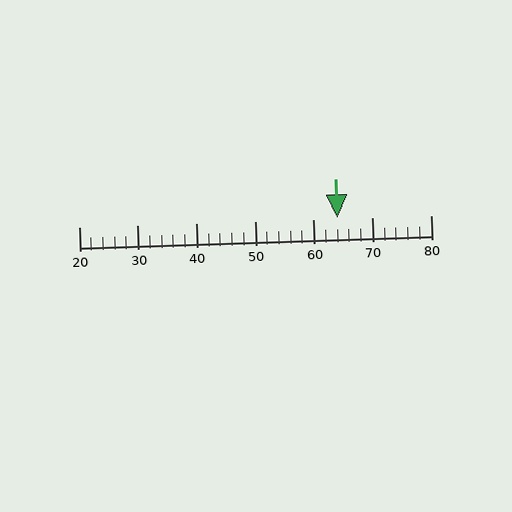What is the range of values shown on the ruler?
The ruler shows values from 20 to 80.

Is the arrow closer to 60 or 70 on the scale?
The arrow is closer to 60.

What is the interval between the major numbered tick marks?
The major tick marks are spaced 10 units apart.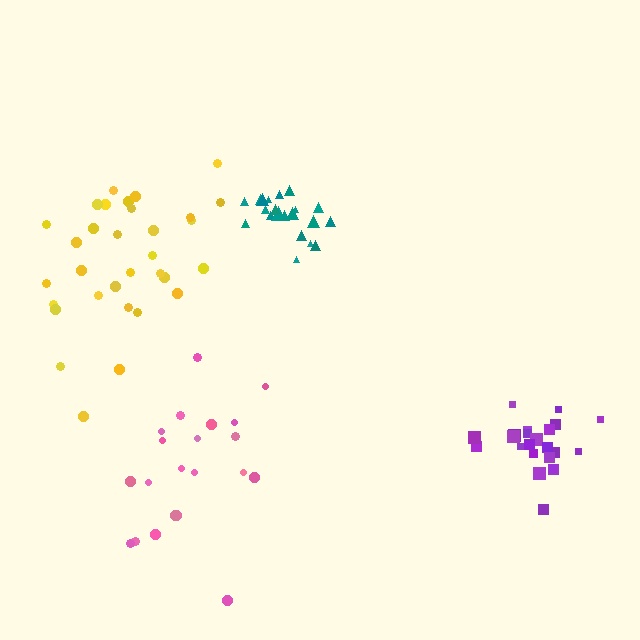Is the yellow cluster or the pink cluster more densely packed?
Yellow.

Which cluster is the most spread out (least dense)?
Pink.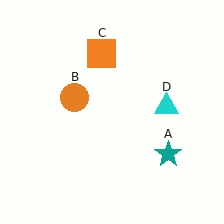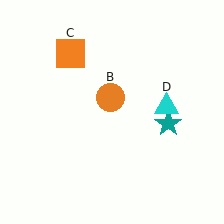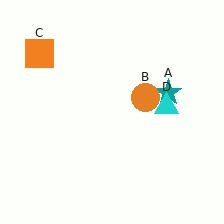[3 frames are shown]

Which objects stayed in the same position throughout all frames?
Cyan triangle (object D) remained stationary.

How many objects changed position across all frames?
3 objects changed position: teal star (object A), orange circle (object B), orange square (object C).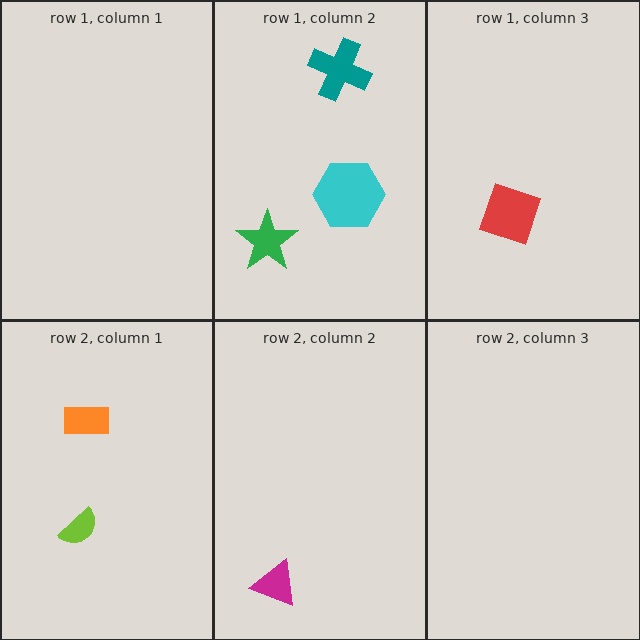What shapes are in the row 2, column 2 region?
The magenta triangle.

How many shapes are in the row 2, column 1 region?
2.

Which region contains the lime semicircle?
The row 2, column 1 region.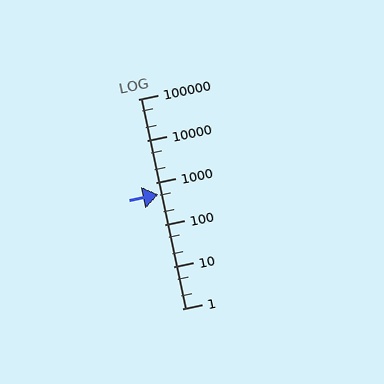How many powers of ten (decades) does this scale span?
The scale spans 5 decades, from 1 to 100000.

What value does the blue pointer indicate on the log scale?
The pointer indicates approximately 540.